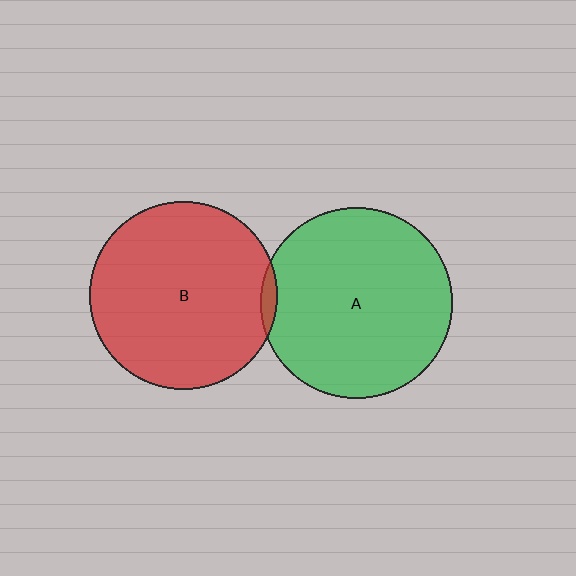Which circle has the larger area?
Circle A (green).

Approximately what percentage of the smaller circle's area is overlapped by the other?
Approximately 5%.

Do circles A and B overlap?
Yes.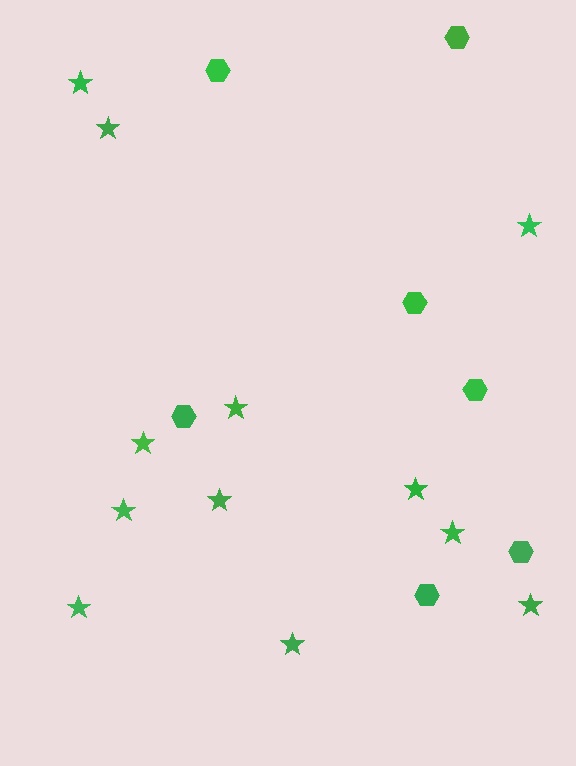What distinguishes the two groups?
There are 2 groups: one group of hexagons (7) and one group of stars (12).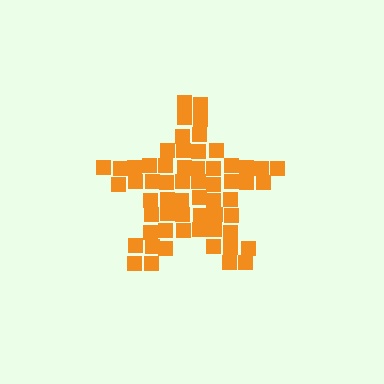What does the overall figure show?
The overall figure shows a star.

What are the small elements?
The small elements are squares.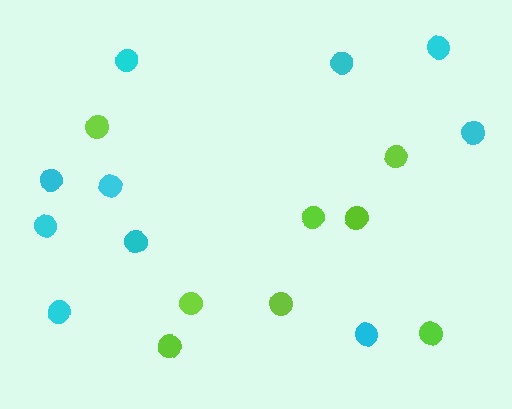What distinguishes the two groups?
There are 2 groups: one group of lime circles (8) and one group of cyan circles (10).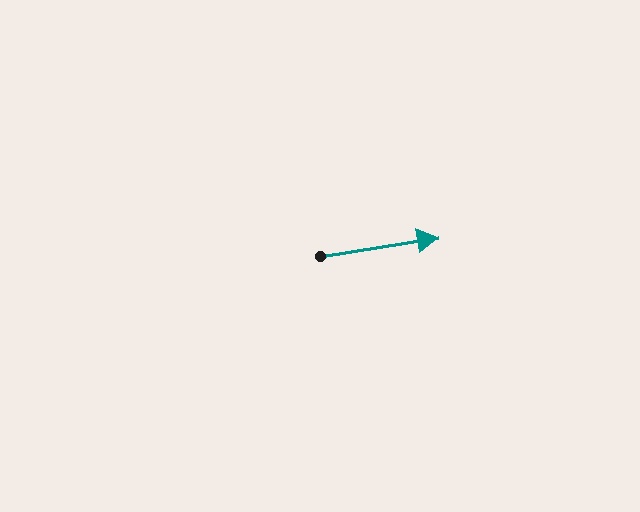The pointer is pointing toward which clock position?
Roughly 3 o'clock.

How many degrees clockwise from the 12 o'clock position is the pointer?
Approximately 81 degrees.